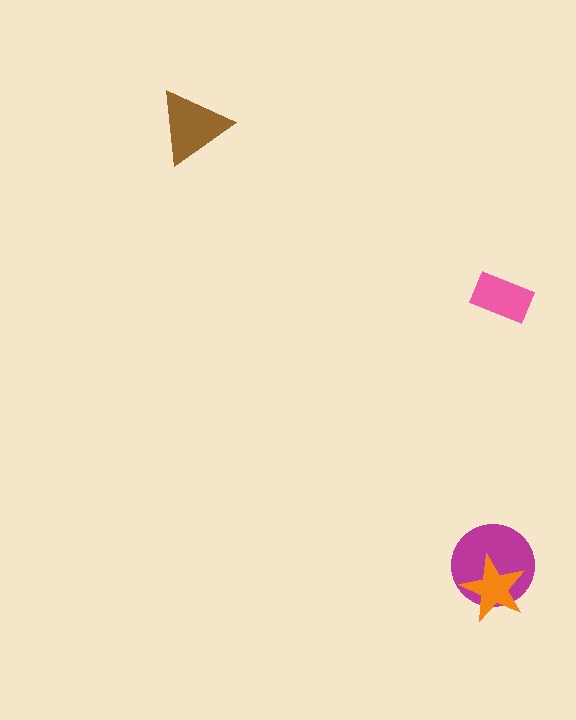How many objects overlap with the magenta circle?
1 object overlaps with the magenta circle.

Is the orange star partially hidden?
No, no other shape covers it.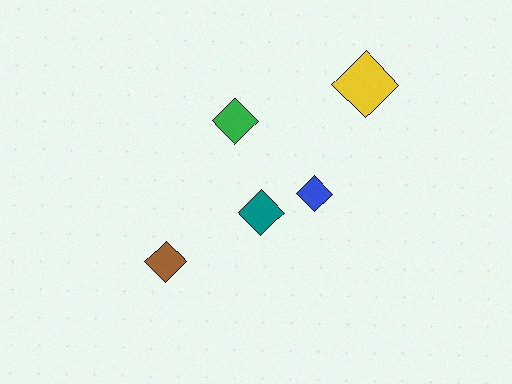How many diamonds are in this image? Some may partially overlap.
There are 5 diamonds.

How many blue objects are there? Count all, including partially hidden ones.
There is 1 blue object.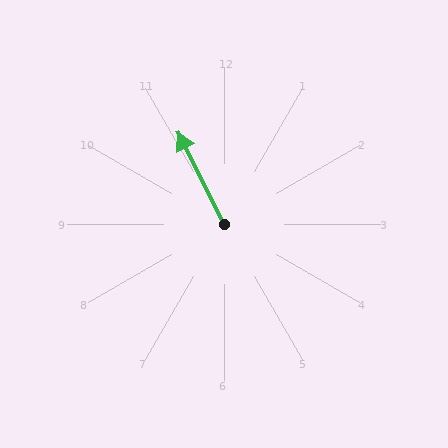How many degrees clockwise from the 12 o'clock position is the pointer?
Approximately 333 degrees.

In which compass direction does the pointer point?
Northwest.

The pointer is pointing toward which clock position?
Roughly 11 o'clock.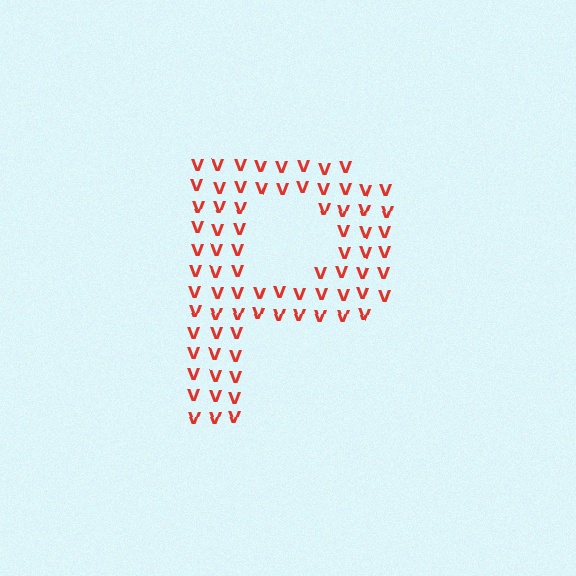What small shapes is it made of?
It is made of small letter V's.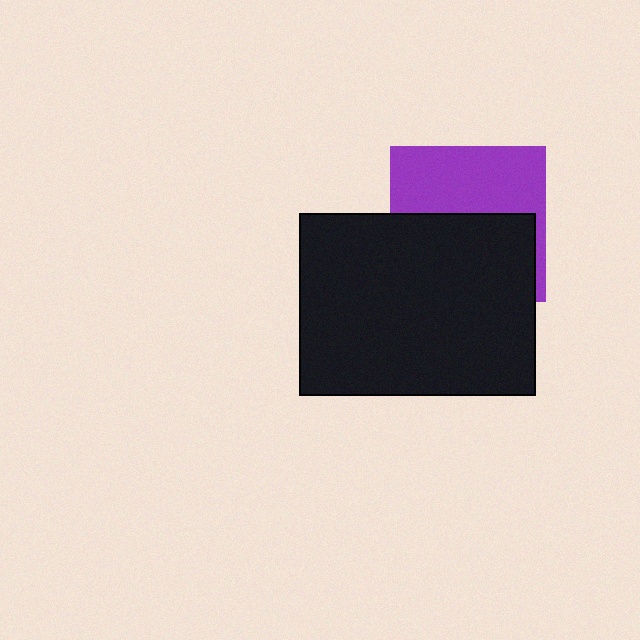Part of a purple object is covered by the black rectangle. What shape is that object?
It is a square.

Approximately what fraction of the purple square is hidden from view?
Roughly 53% of the purple square is hidden behind the black rectangle.